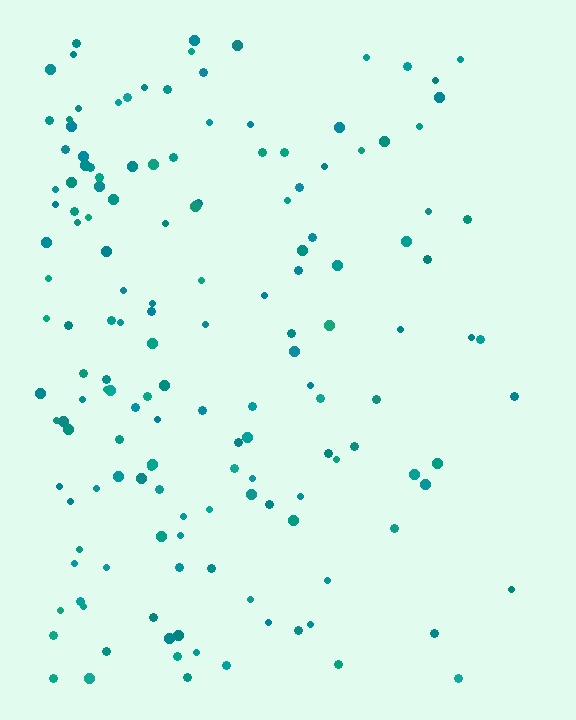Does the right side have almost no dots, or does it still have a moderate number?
Still a moderate number, just noticeably fewer than the left.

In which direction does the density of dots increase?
From right to left, with the left side densest.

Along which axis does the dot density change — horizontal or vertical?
Horizontal.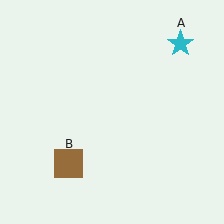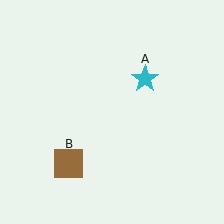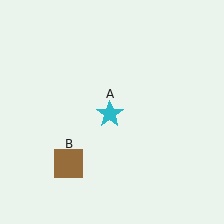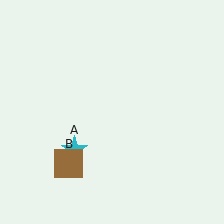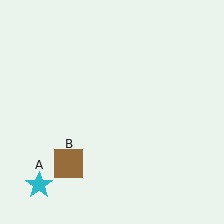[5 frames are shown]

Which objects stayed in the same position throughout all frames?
Brown square (object B) remained stationary.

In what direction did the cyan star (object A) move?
The cyan star (object A) moved down and to the left.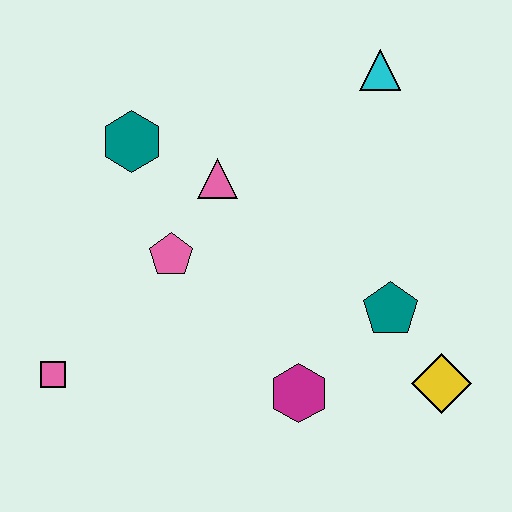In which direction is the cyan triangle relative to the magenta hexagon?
The cyan triangle is above the magenta hexagon.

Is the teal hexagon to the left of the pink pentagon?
Yes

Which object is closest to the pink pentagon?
The pink triangle is closest to the pink pentagon.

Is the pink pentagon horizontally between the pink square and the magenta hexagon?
Yes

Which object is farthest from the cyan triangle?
The pink square is farthest from the cyan triangle.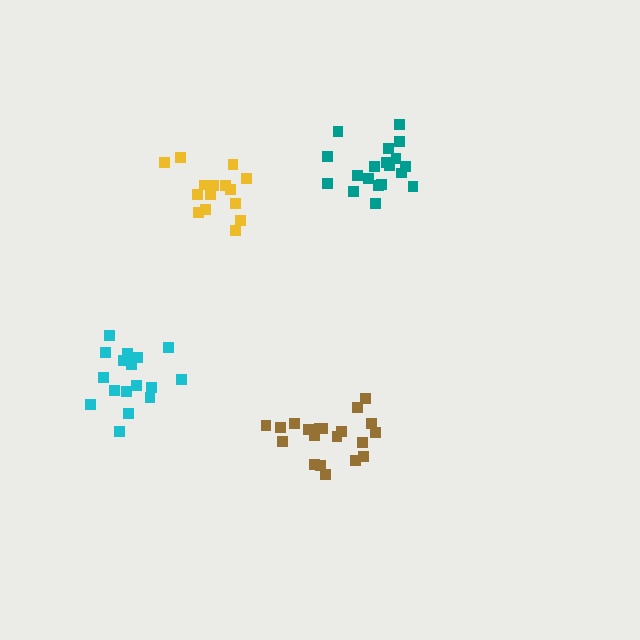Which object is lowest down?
The brown cluster is bottommost.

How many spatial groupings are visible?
There are 4 spatial groupings.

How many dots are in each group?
Group 1: 19 dots, Group 2: 17 dots, Group 3: 15 dots, Group 4: 20 dots (71 total).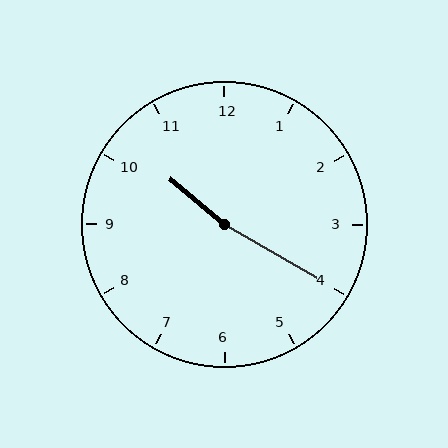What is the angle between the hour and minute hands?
Approximately 170 degrees.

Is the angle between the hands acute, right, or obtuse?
It is obtuse.